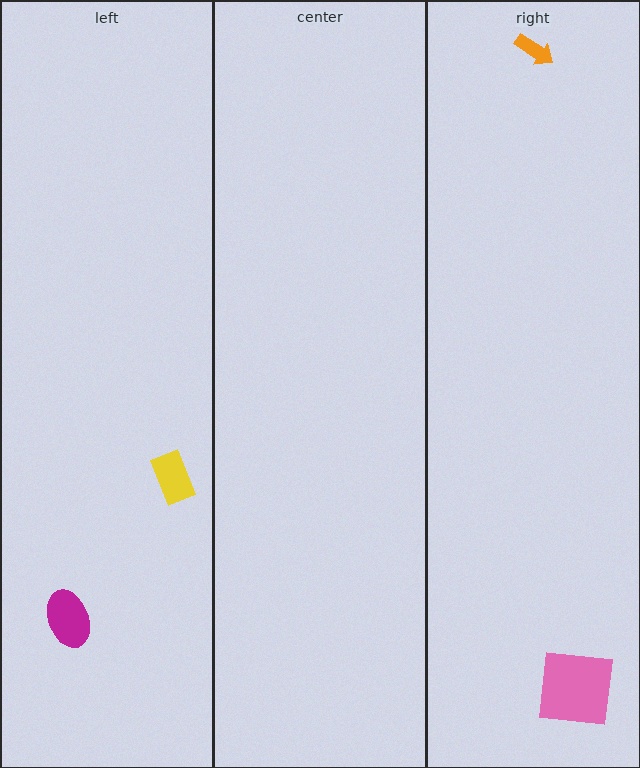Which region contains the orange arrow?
The right region.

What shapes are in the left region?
The yellow rectangle, the magenta ellipse.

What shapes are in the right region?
The pink square, the orange arrow.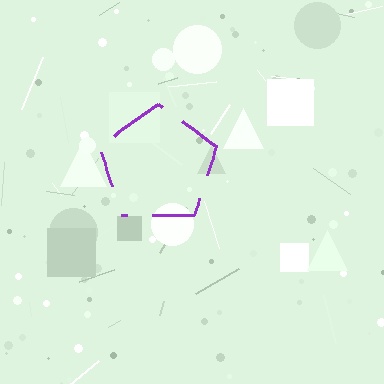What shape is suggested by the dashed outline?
The dashed outline suggests a pentagon.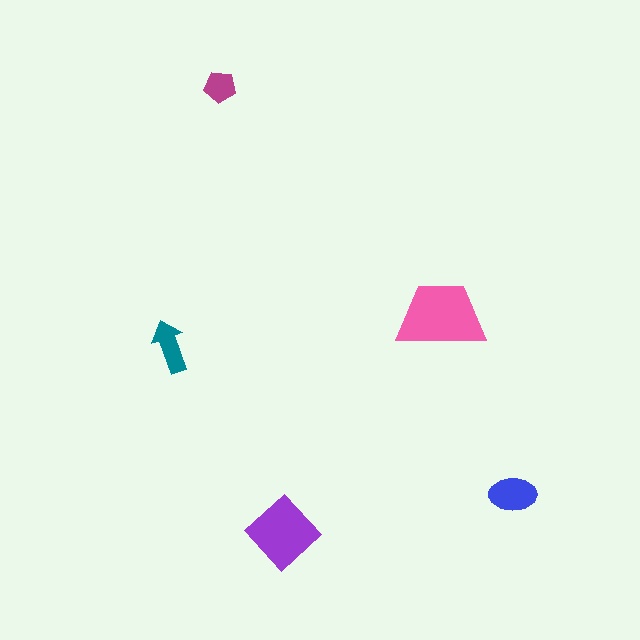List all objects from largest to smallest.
The pink trapezoid, the purple diamond, the blue ellipse, the teal arrow, the magenta pentagon.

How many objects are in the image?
There are 5 objects in the image.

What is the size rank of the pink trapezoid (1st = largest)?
1st.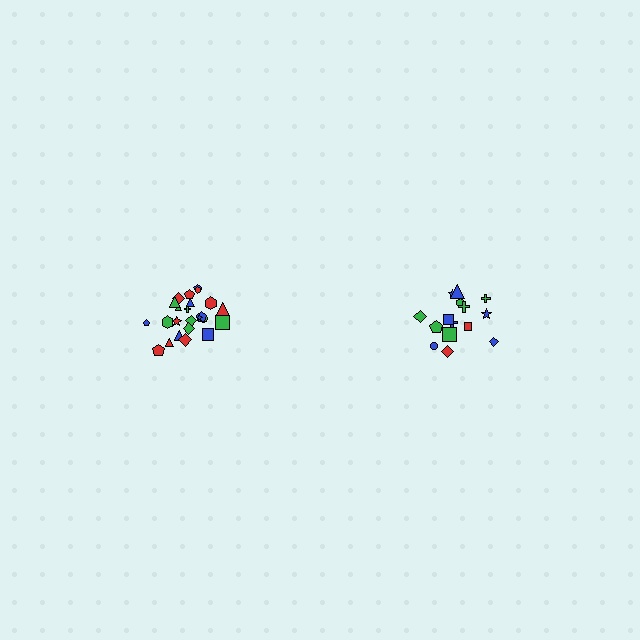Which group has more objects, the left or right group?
The left group.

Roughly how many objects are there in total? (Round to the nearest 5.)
Roughly 40 objects in total.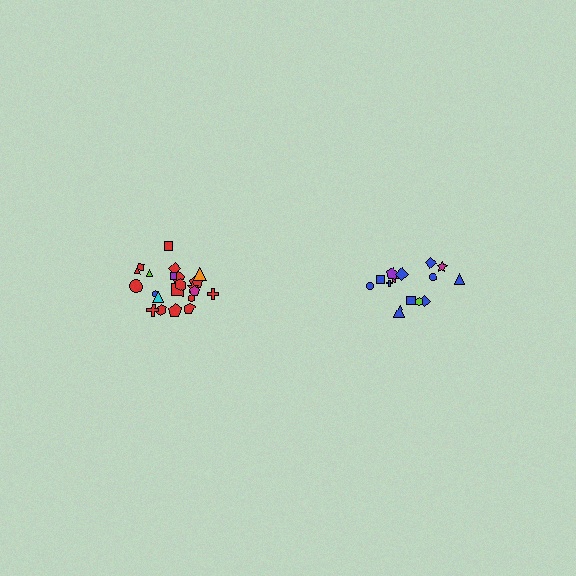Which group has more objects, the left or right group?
The left group.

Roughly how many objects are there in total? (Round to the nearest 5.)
Roughly 35 objects in total.